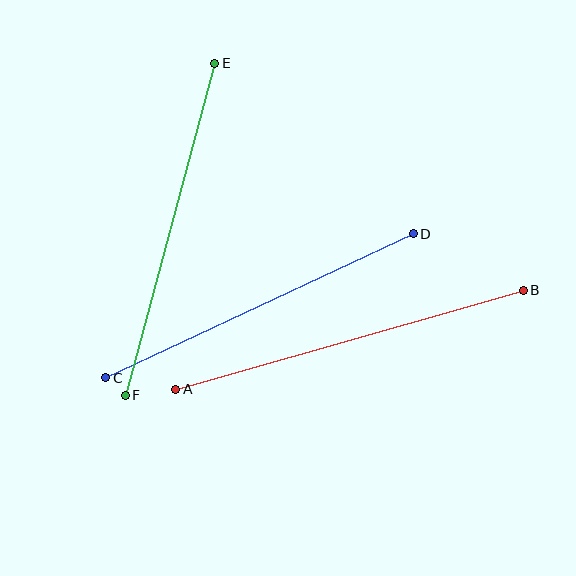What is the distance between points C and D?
The distance is approximately 340 pixels.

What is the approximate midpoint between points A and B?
The midpoint is at approximately (350, 340) pixels.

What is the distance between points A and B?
The distance is approximately 362 pixels.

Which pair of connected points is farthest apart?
Points A and B are farthest apart.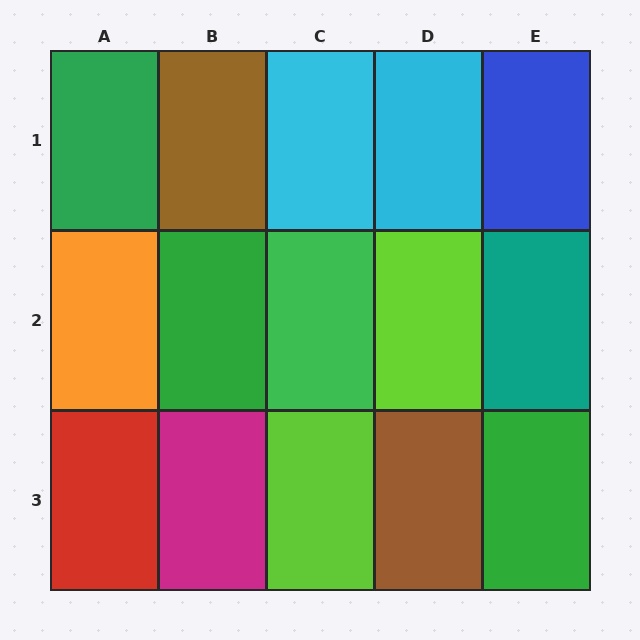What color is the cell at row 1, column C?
Cyan.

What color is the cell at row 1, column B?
Brown.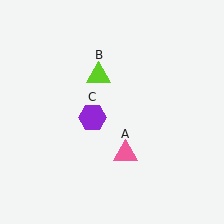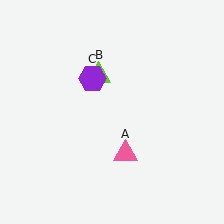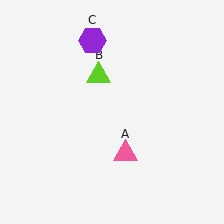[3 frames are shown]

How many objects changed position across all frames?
1 object changed position: purple hexagon (object C).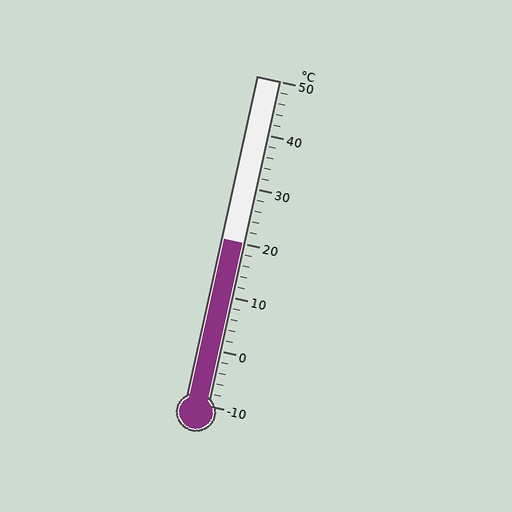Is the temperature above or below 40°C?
The temperature is below 40°C.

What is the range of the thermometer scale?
The thermometer scale ranges from -10°C to 50°C.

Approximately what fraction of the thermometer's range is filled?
The thermometer is filled to approximately 50% of its range.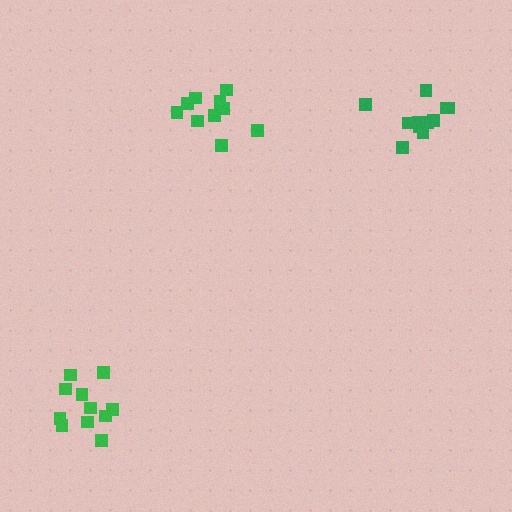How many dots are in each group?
Group 1: 11 dots, Group 2: 11 dots, Group 3: 11 dots (33 total).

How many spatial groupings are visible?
There are 3 spatial groupings.